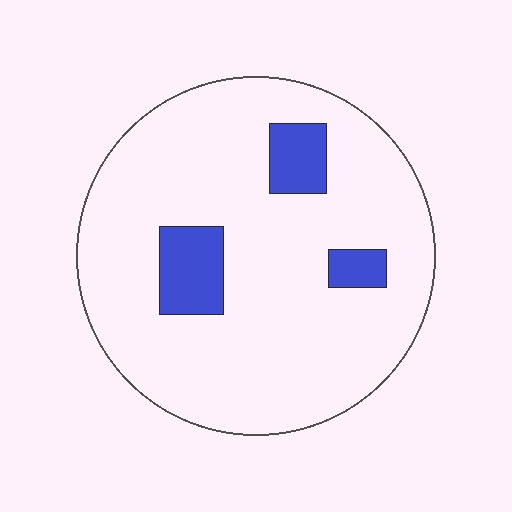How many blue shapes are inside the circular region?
3.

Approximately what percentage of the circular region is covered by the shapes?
Approximately 10%.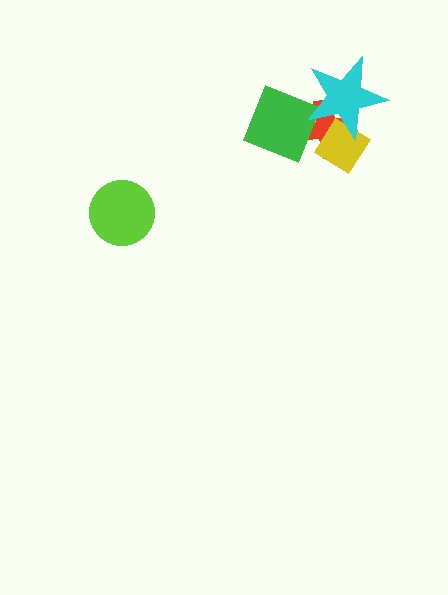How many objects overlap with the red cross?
3 objects overlap with the red cross.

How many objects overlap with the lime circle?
0 objects overlap with the lime circle.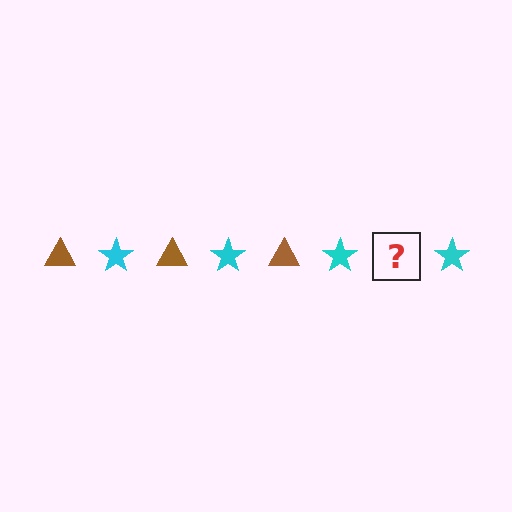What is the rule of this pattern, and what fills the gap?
The rule is that the pattern alternates between brown triangle and cyan star. The gap should be filled with a brown triangle.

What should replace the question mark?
The question mark should be replaced with a brown triangle.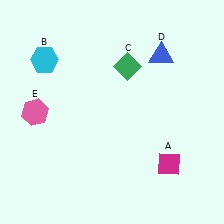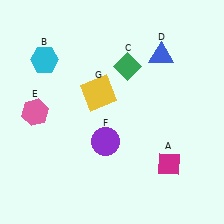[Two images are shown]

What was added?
A purple circle (F), a yellow square (G) were added in Image 2.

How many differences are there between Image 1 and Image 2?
There are 2 differences between the two images.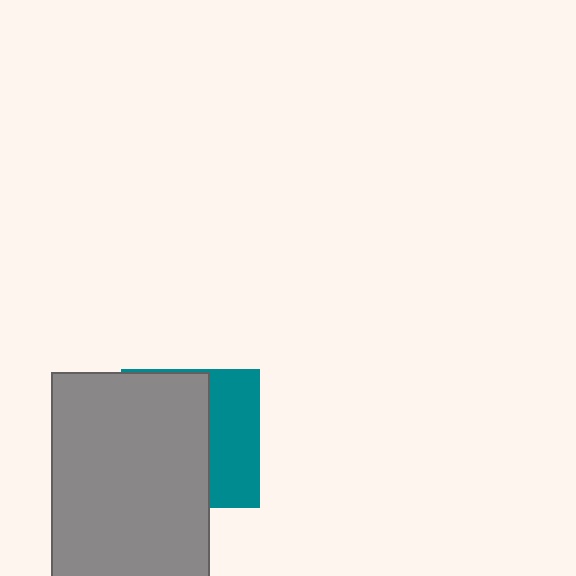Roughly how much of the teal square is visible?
A small part of it is visible (roughly 37%).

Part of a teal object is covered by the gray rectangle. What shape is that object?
It is a square.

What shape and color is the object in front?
The object in front is a gray rectangle.